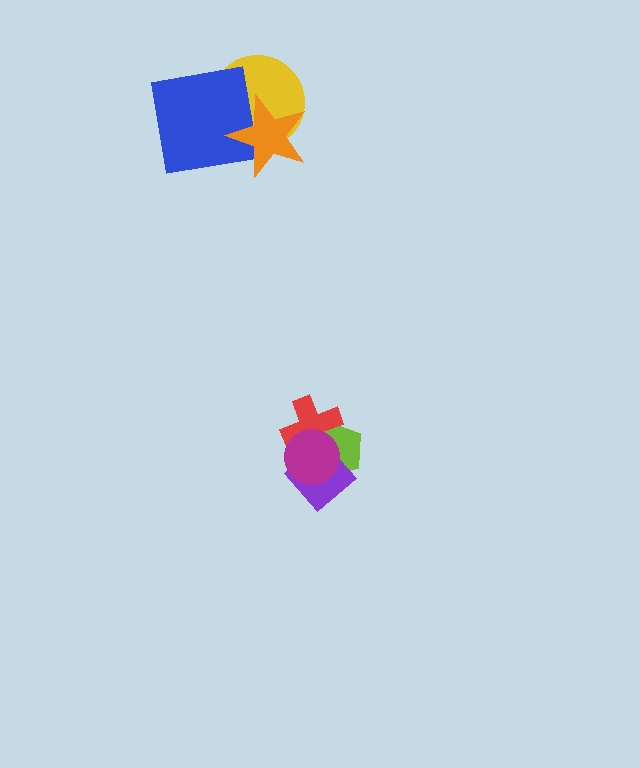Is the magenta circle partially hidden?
No, no other shape covers it.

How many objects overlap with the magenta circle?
3 objects overlap with the magenta circle.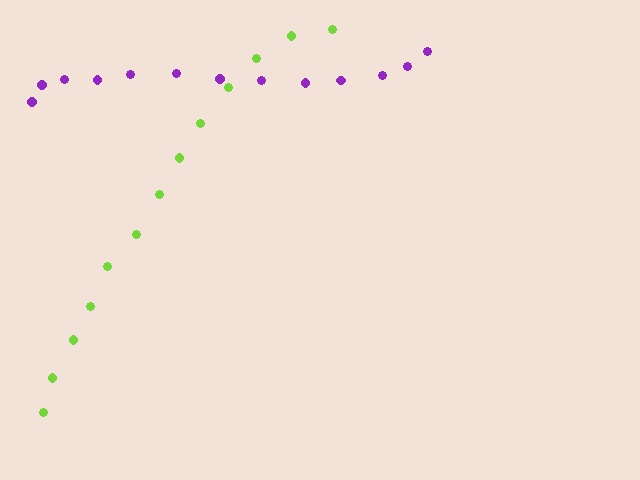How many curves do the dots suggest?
There are 2 distinct paths.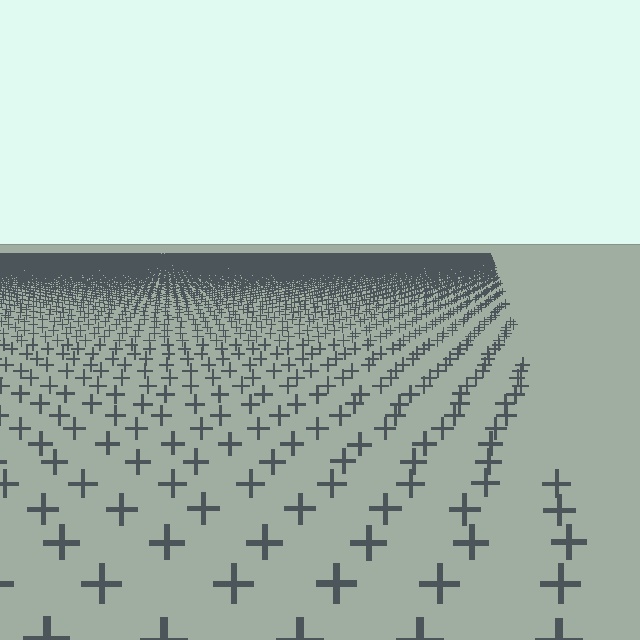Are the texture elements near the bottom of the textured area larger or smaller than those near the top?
Larger. Near the bottom, elements are closer to the viewer and appear at a bigger on-screen size.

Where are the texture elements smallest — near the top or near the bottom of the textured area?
Near the top.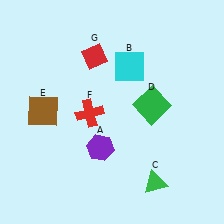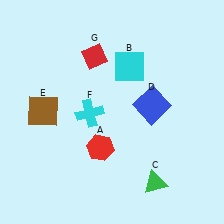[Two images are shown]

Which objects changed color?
A changed from purple to red. D changed from green to blue. F changed from red to cyan.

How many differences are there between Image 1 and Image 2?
There are 3 differences between the two images.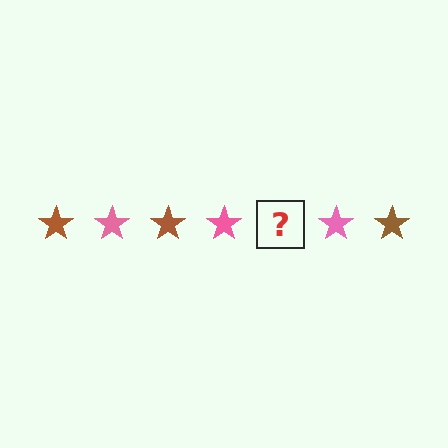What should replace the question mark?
The question mark should be replaced with a brown star.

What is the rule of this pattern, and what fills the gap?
The rule is that the pattern cycles through brown, pink stars. The gap should be filled with a brown star.